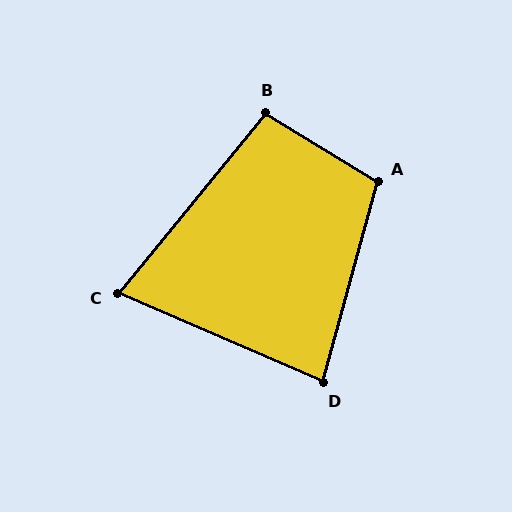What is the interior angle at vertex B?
Approximately 98 degrees (obtuse).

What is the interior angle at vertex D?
Approximately 82 degrees (acute).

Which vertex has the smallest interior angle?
C, at approximately 74 degrees.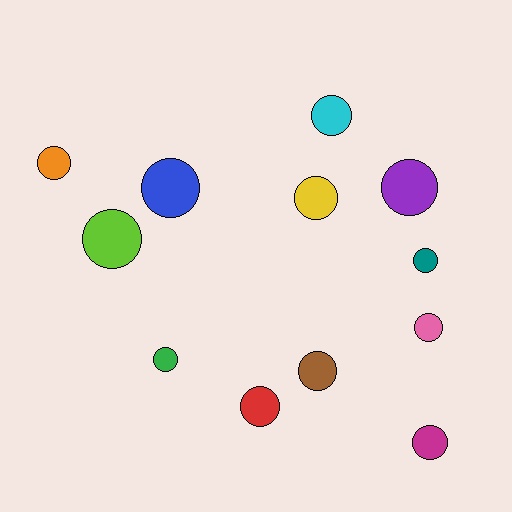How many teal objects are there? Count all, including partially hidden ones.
There is 1 teal object.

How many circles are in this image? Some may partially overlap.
There are 12 circles.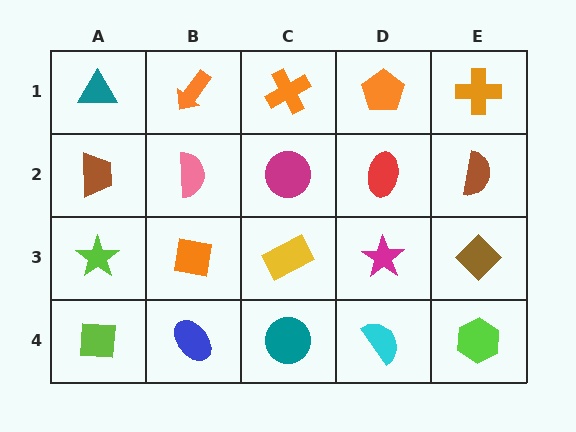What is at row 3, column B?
An orange square.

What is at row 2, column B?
A pink semicircle.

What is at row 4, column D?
A cyan semicircle.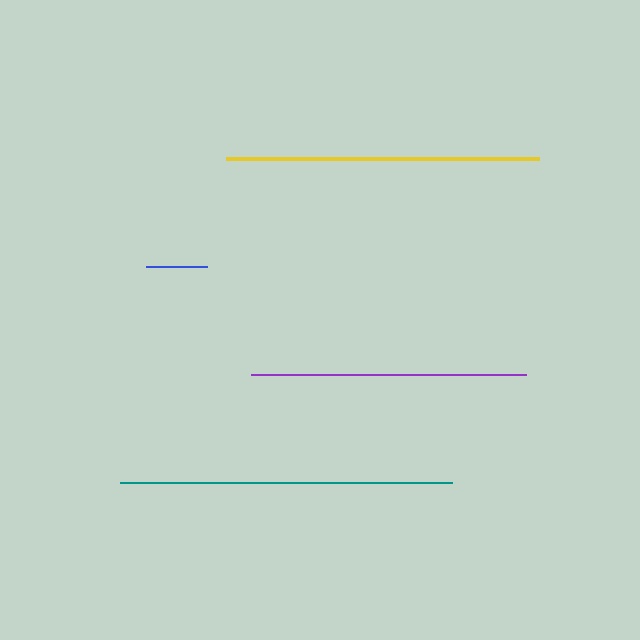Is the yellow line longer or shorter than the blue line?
The yellow line is longer than the blue line.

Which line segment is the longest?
The teal line is the longest at approximately 333 pixels.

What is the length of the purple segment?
The purple segment is approximately 275 pixels long.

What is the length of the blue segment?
The blue segment is approximately 62 pixels long.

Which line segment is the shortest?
The blue line is the shortest at approximately 62 pixels.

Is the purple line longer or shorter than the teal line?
The teal line is longer than the purple line.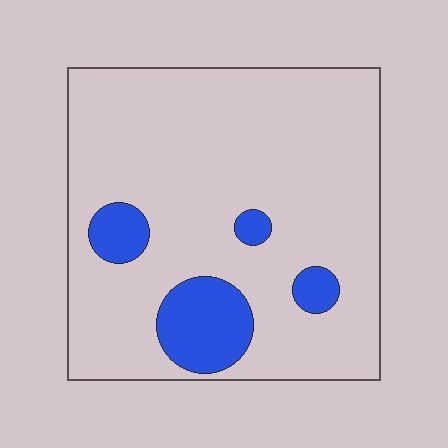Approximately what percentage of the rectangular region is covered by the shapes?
Approximately 15%.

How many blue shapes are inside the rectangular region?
4.